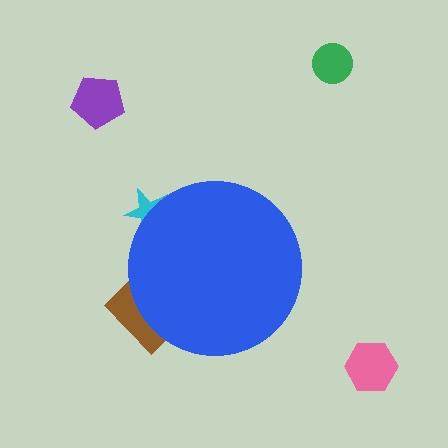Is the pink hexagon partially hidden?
No, the pink hexagon is fully visible.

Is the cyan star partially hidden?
Yes, the cyan star is partially hidden behind the blue circle.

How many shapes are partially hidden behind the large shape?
2 shapes are partially hidden.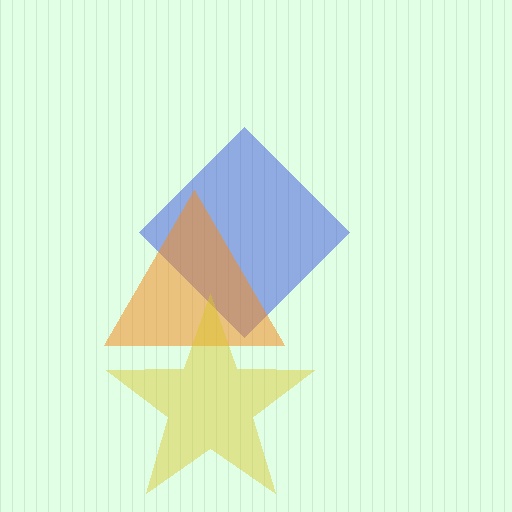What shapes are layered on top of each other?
The layered shapes are: a blue diamond, an orange triangle, a yellow star.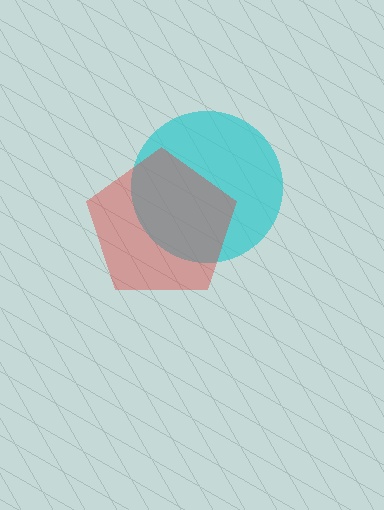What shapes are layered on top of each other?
The layered shapes are: a cyan circle, a red pentagon.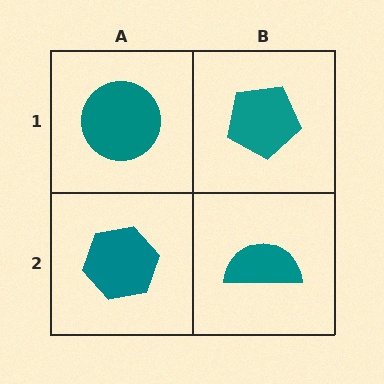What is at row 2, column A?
A teal hexagon.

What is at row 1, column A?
A teal circle.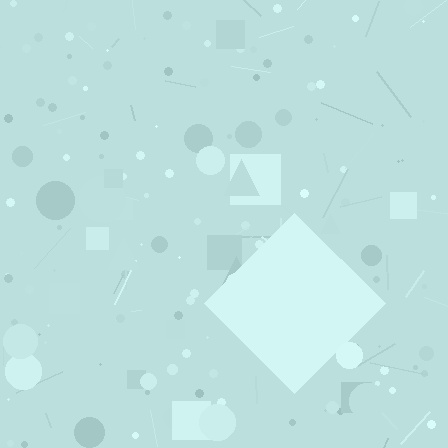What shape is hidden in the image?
A diamond is hidden in the image.